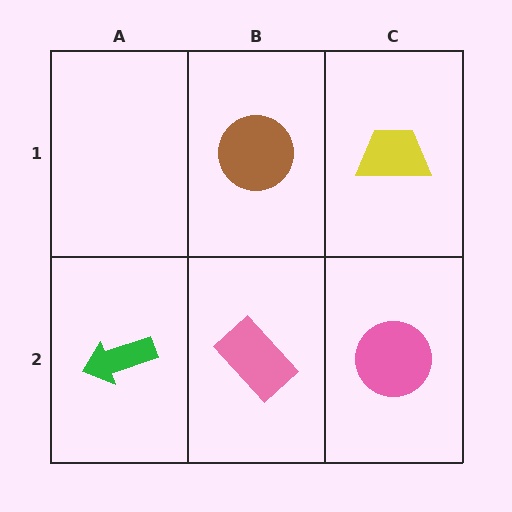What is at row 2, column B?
A pink rectangle.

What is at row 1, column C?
A yellow trapezoid.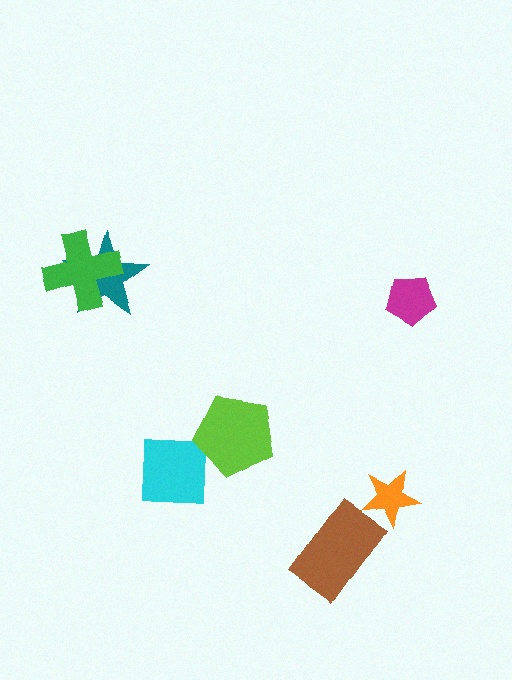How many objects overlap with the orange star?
0 objects overlap with the orange star.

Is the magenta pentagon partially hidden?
No, no other shape covers it.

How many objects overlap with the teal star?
1 object overlaps with the teal star.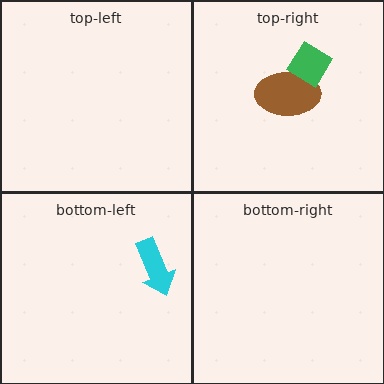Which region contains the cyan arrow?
The bottom-left region.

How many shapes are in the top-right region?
2.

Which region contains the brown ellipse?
The top-right region.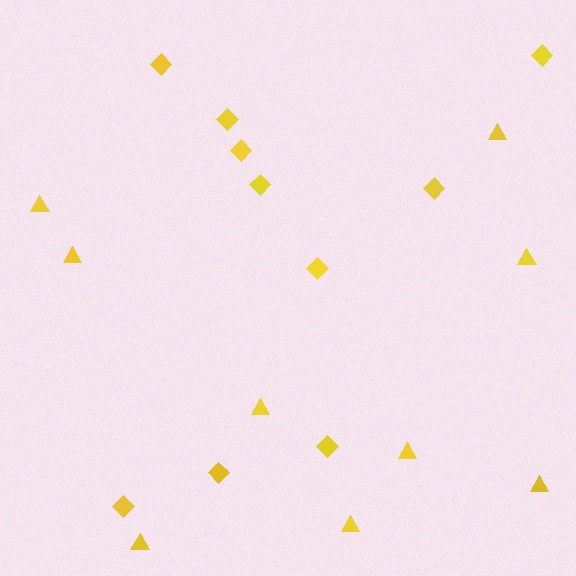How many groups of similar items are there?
There are 2 groups: one group of triangles (9) and one group of diamonds (10).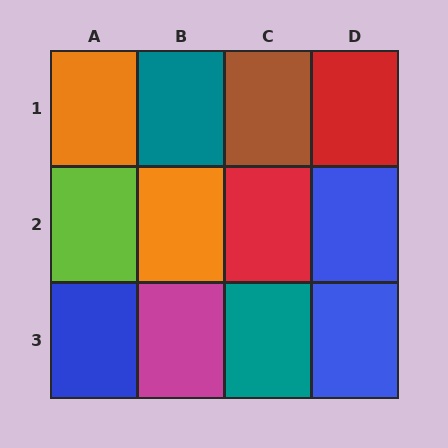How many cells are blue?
3 cells are blue.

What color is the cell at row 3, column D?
Blue.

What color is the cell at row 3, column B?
Magenta.